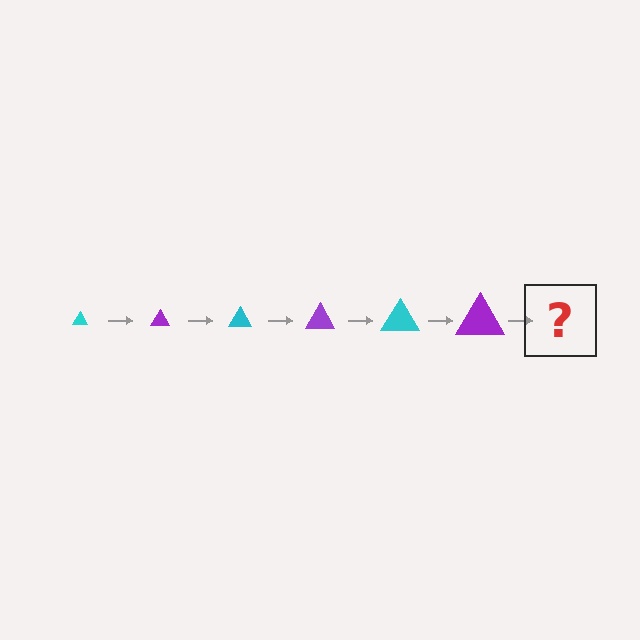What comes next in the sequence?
The next element should be a cyan triangle, larger than the previous one.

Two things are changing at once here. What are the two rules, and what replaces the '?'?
The two rules are that the triangle grows larger each step and the color cycles through cyan and purple. The '?' should be a cyan triangle, larger than the previous one.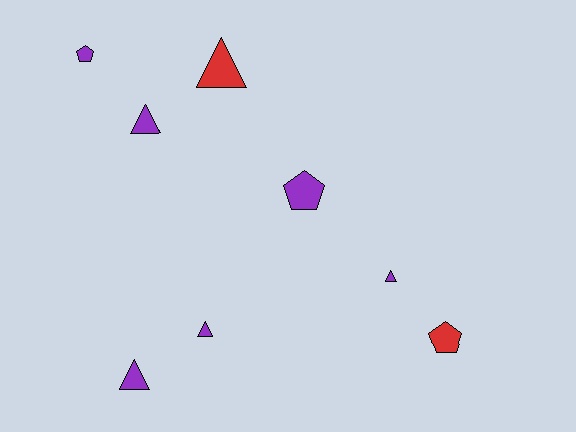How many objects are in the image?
There are 8 objects.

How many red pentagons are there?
There is 1 red pentagon.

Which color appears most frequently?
Purple, with 6 objects.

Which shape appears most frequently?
Triangle, with 5 objects.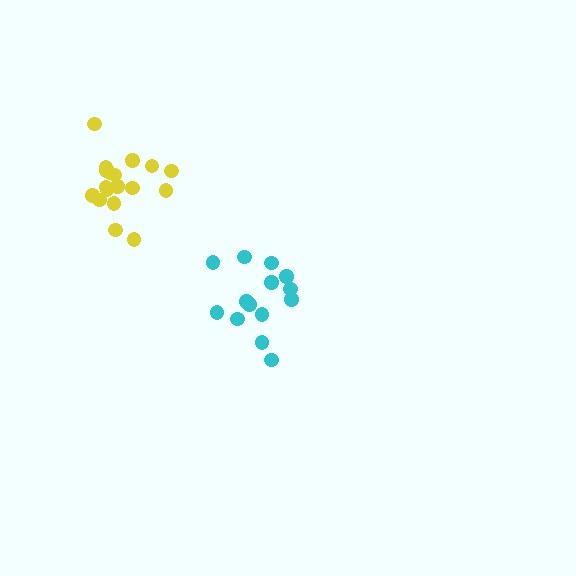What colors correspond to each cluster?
The clusters are colored: cyan, yellow.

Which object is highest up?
The yellow cluster is topmost.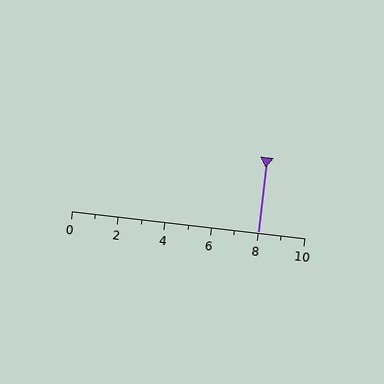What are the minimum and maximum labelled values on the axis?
The axis runs from 0 to 10.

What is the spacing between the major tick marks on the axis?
The major ticks are spaced 2 apart.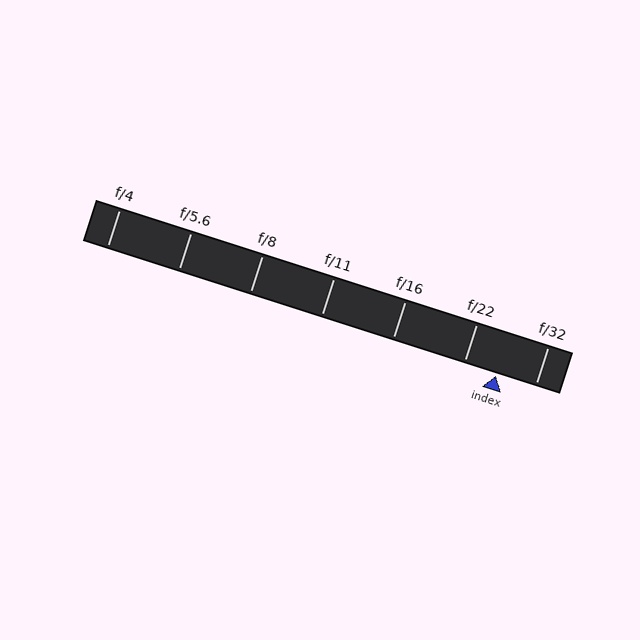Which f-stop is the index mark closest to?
The index mark is closest to f/22.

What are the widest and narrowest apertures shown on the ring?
The widest aperture shown is f/4 and the narrowest is f/32.